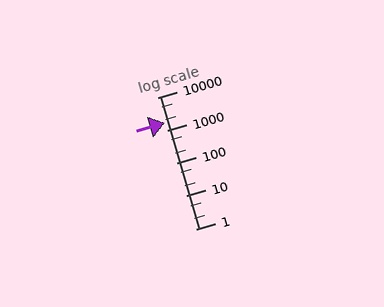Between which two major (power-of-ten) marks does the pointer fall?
The pointer is between 1000 and 10000.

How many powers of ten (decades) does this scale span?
The scale spans 4 decades, from 1 to 10000.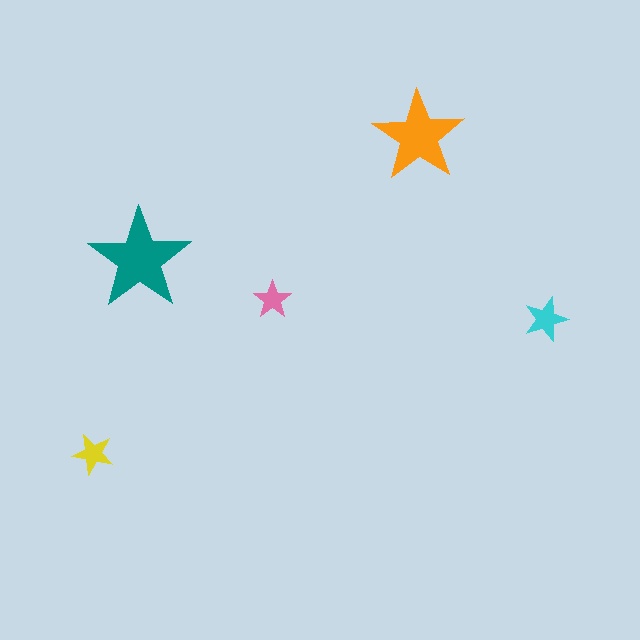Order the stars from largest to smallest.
the teal one, the orange one, the cyan one, the yellow one, the pink one.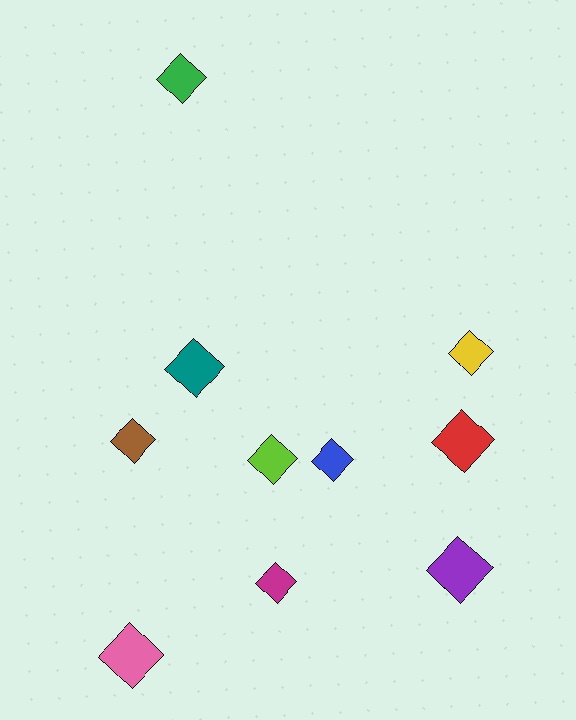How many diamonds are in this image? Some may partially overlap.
There are 10 diamonds.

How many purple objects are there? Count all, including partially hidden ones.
There is 1 purple object.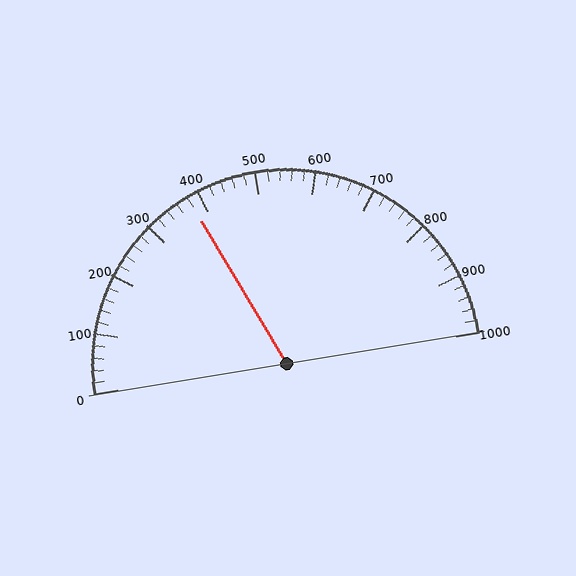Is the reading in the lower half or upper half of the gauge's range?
The reading is in the lower half of the range (0 to 1000).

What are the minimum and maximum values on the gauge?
The gauge ranges from 0 to 1000.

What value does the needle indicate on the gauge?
The needle indicates approximately 380.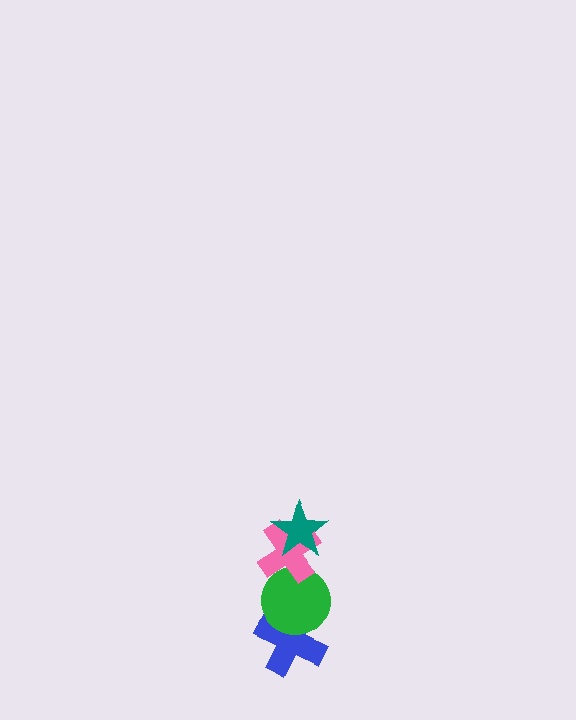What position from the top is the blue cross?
The blue cross is 4th from the top.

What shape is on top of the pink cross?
The teal star is on top of the pink cross.